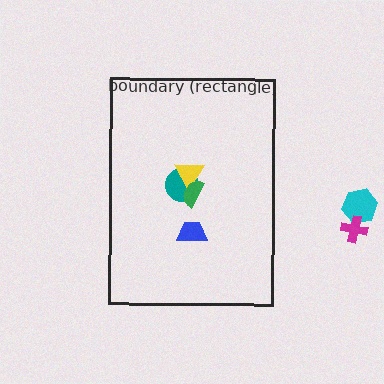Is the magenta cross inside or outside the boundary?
Outside.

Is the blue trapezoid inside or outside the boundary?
Inside.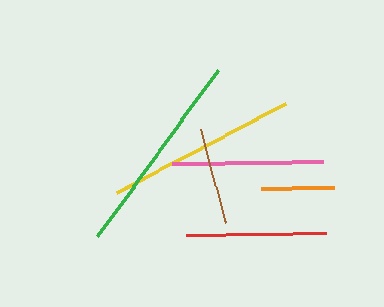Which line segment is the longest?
The green line is the longest at approximately 205 pixels.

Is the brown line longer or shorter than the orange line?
The brown line is longer than the orange line.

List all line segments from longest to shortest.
From longest to shortest: green, yellow, pink, red, brown, orange.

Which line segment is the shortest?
The orange line is the shortest at approximately 73 pixels.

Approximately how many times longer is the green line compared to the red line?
The green line is approximately 1.5 times the length of the red line.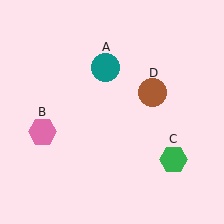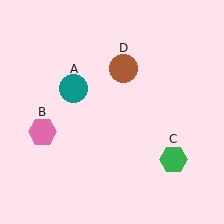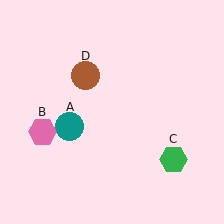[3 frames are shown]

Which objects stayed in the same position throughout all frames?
Pink hexagon (object B) and green hexagon (object C) remained stationary.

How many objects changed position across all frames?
2 objects changed position: teal circle (object A), brown circle (object D).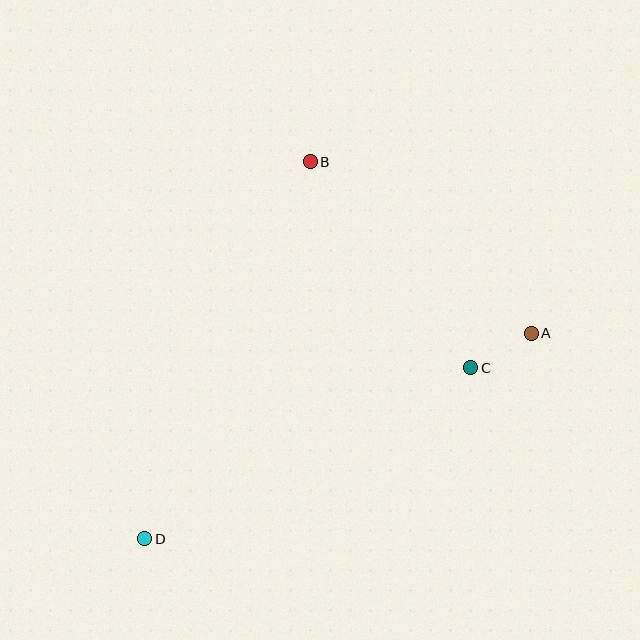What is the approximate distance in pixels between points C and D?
The distance between C and D is approximately 368 pixels.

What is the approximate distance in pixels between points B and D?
The distance between B and D is approximately 412 pixels.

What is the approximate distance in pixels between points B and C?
The distance between B and C is approximately 261 pixels.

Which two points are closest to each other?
Points A and C are closest to each other.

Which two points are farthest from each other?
Points A and D are farthest from each other.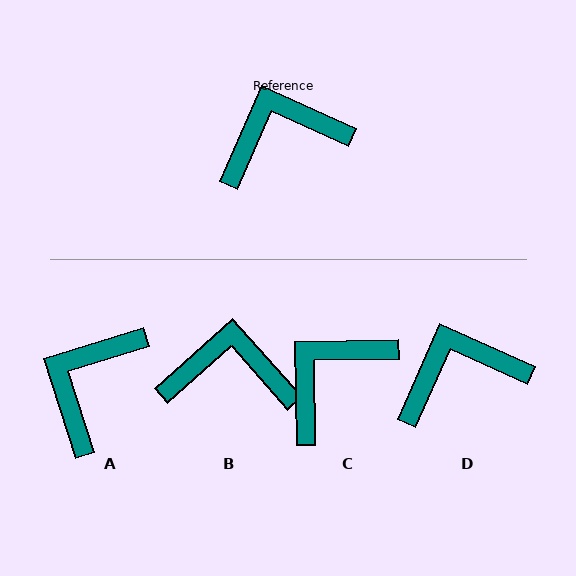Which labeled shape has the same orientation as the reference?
D.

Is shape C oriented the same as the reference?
No, it is off by about 25 degrees.